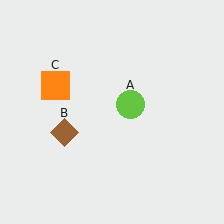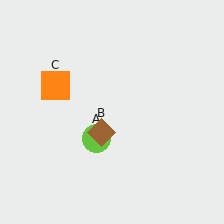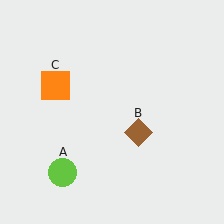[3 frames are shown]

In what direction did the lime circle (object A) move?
The lime circle (object A) moved down and to the left.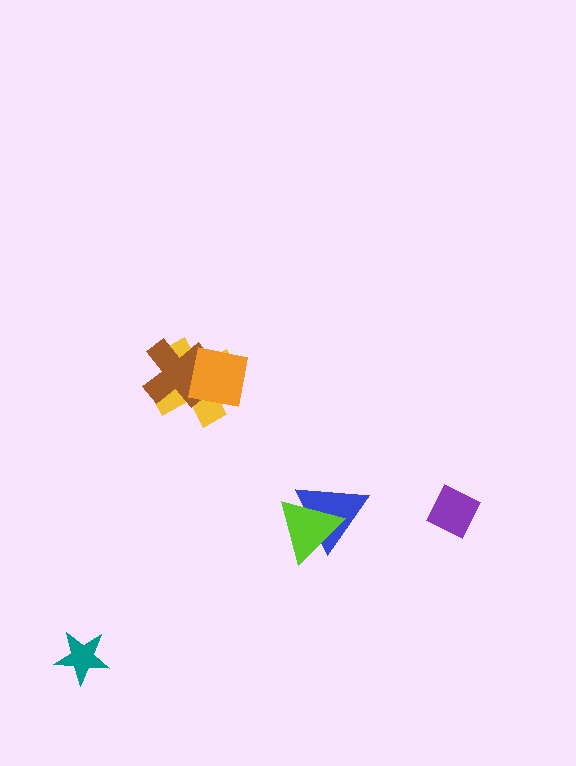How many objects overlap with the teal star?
0 objects overlap with the teal star.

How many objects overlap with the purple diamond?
0 objects overlap with the purple diamond.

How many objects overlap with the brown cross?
2 objects overlap with the brown cross.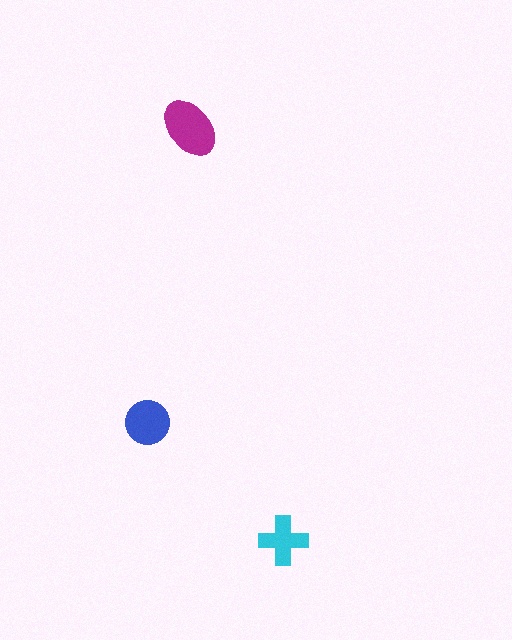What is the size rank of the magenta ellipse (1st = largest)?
1st.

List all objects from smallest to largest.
The cyan cross, the blue circle, the magenta ellipse.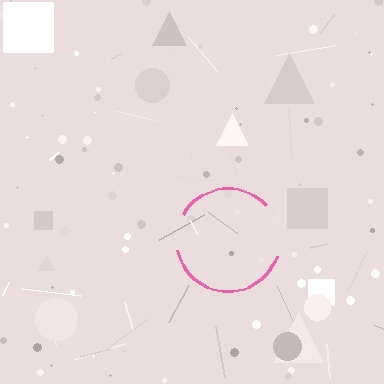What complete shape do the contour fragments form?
The contour fragments form a circle.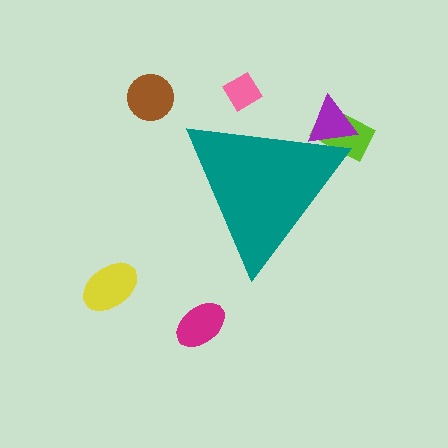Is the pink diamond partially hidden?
Yes, the pink diamond is partially hidden behind the teal triangle.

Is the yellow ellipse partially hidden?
No, the yellow ellipse is fully visible.